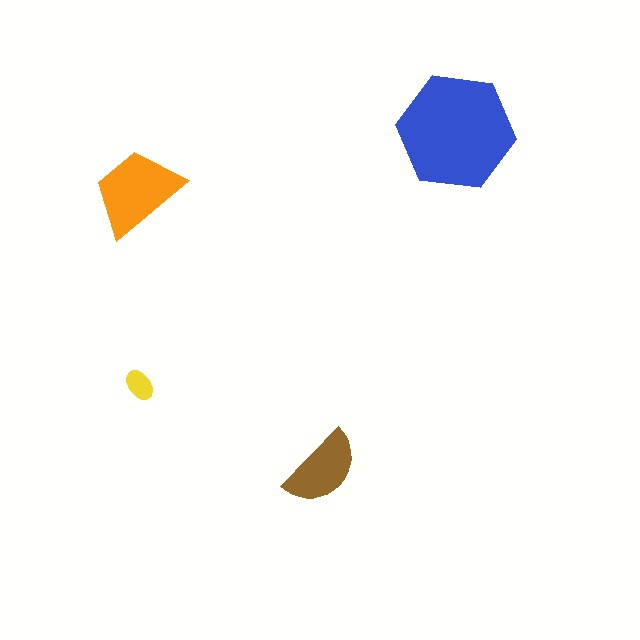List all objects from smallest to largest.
The yellow ellipse, the brown semicircle, the orange trapezoid, the blue hexagon.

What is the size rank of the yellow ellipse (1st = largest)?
4th.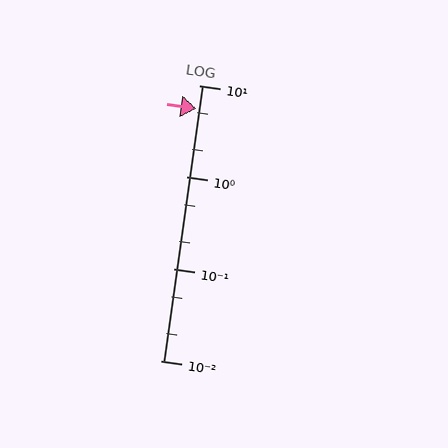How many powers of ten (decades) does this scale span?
The scale spans 3 decades, from 0.01 to 10.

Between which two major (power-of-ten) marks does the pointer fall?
The pointer is between 1 and 10.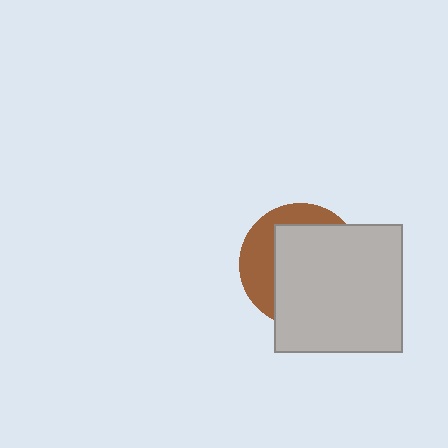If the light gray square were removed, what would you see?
You would see the complete brown circle.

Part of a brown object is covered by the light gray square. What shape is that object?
It is a circle.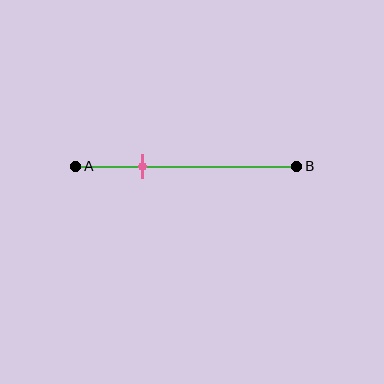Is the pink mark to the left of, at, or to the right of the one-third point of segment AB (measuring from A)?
The pink mark is approximately at the one-third point of segment AB.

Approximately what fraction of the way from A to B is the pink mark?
The pink mark is approximately 30% of the way from A to B.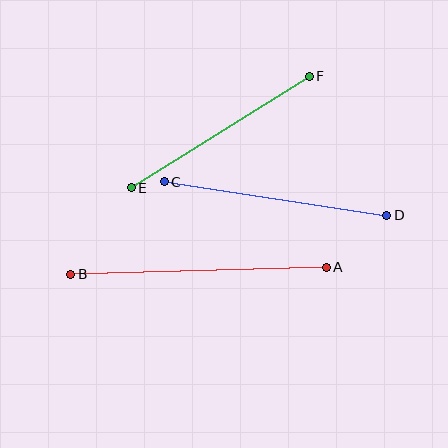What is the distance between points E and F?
The distance is approximately 210 pixels.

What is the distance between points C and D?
The distance is approximately 225 pixels.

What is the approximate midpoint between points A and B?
The midpoint is at approximately (198, 271) pixels.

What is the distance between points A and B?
The distance is approximately 256 pixels.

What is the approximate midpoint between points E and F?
The midpoint is at approximately (220, 132) pixels.